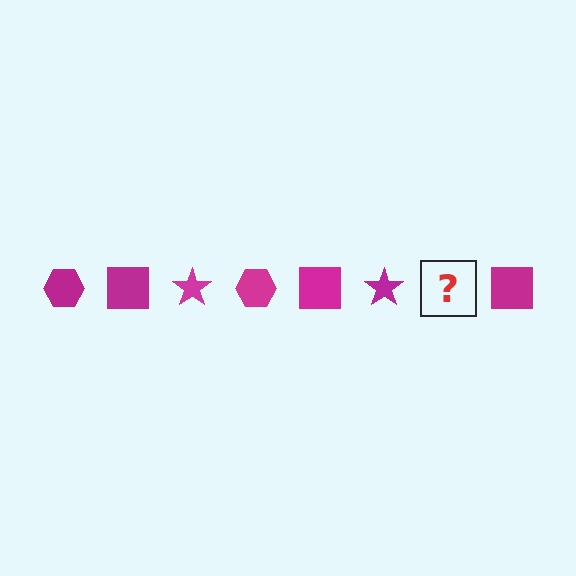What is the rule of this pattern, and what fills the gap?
The rule is that the pattern cycles through hexagon, square, star shapes in magenta. The gap should be filled with a magenta hexagon.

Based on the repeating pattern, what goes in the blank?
The blank should be a magenta hexagon.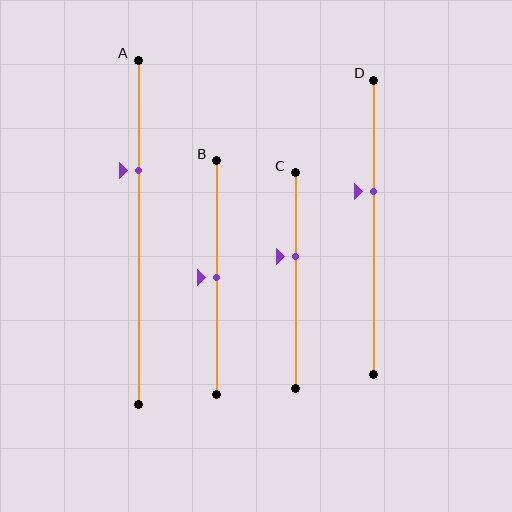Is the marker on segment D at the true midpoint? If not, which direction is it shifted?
No, the marker on segment D is shifted upward by about 12% of the segment length.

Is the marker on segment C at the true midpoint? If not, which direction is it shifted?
No, the marker on segment C is shifted upward by about 11% of the segment length.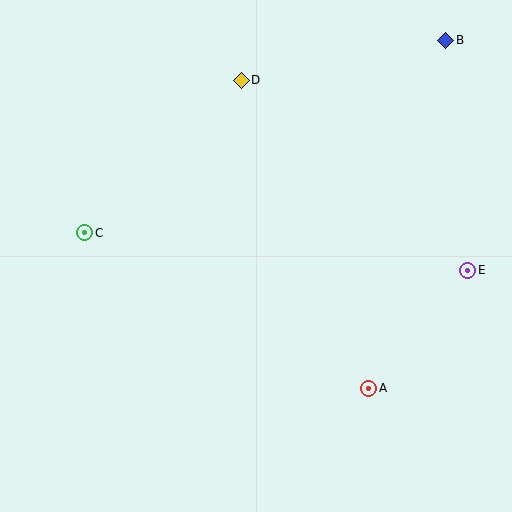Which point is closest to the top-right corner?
Point B is closest to the top-right corner.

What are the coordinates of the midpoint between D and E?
The midpoint between D and E is at (355, 175).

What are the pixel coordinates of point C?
Point C is at (85, 233).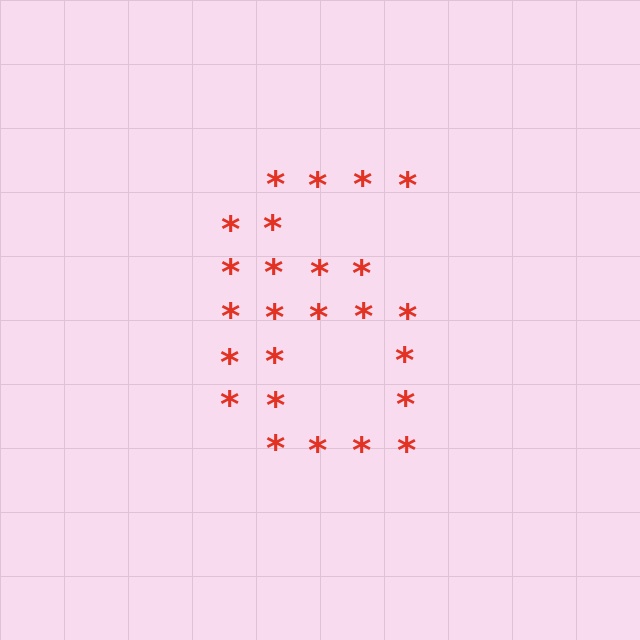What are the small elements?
The small elements are asterisks.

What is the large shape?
The large shape is the digit 6.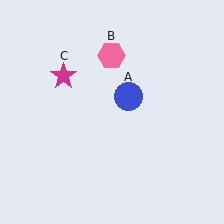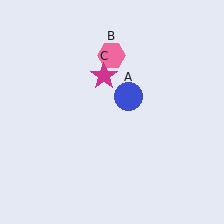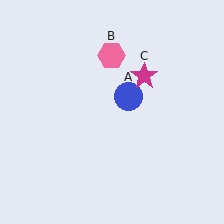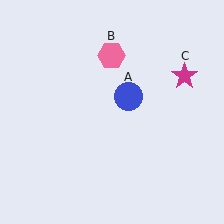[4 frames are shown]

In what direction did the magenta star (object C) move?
The magenta star (object C) moved right.